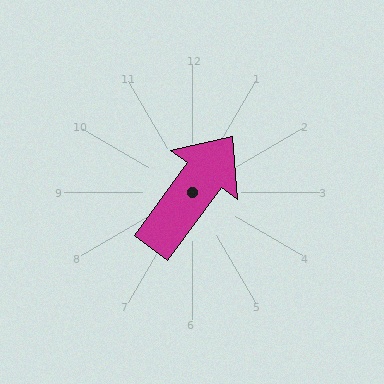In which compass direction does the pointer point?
Northeast.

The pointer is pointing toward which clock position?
Roughly 1 o'clock.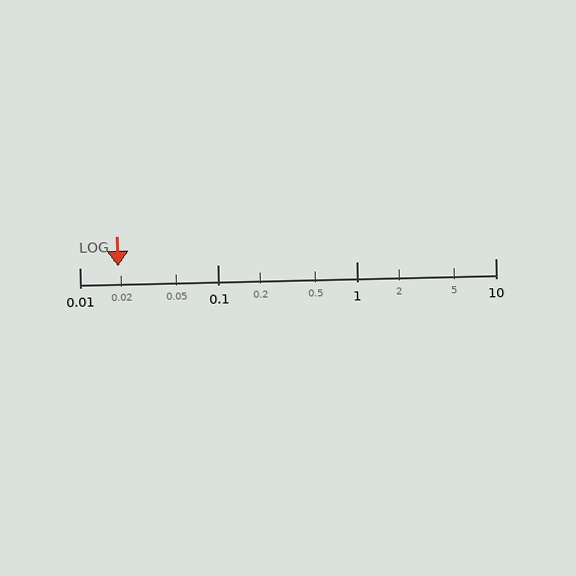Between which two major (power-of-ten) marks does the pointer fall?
The pointer is between 0.01 and 0.1.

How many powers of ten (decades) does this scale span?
The scale spans 3 decades, from 0.01 to 10.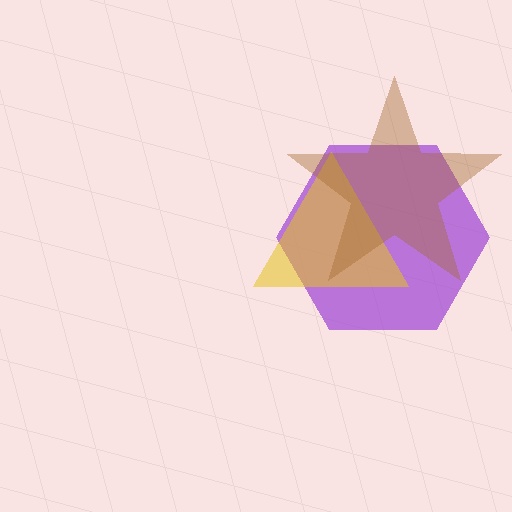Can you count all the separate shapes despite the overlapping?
Yes, there are 3 separate shapes.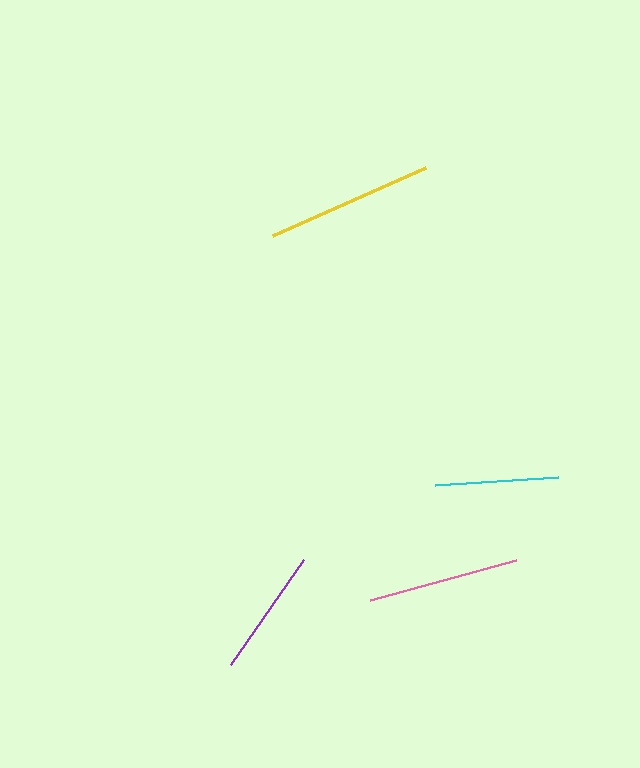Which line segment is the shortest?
The cyan line is the shortest at approximately 123 pixels.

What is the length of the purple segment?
The purple segment is approximately 128 pixels long.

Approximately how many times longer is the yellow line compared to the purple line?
The yellow line is approximately 1.3 times the length of the purple line.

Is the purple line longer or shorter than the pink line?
The pink line is longer than the purple line.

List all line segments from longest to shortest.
From longest to shortest: yellow, pink, purple, cyan.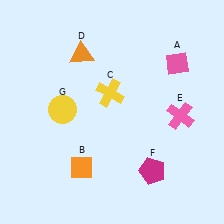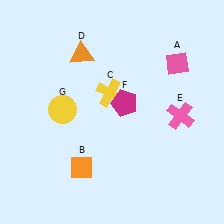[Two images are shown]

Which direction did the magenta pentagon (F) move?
The magenta pentagon (F) moved up.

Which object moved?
The magenta pentagon (F) moved up.